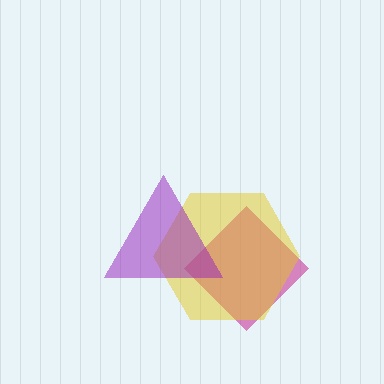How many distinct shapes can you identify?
There are 3 distinct shapes: a magenta diamond, a yellow hexagon, a purple triangle.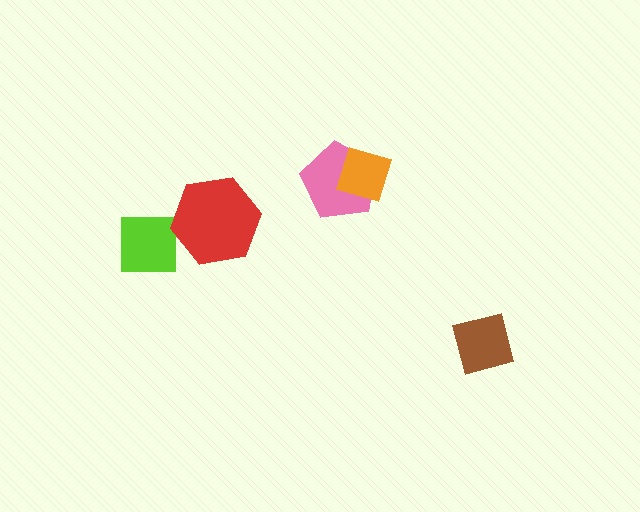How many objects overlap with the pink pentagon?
1 object overlaps with the pink pentagon.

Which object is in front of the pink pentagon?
The orange diamond is in front of the pink pentagon.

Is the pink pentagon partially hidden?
Yes, it is partially covered by another shape.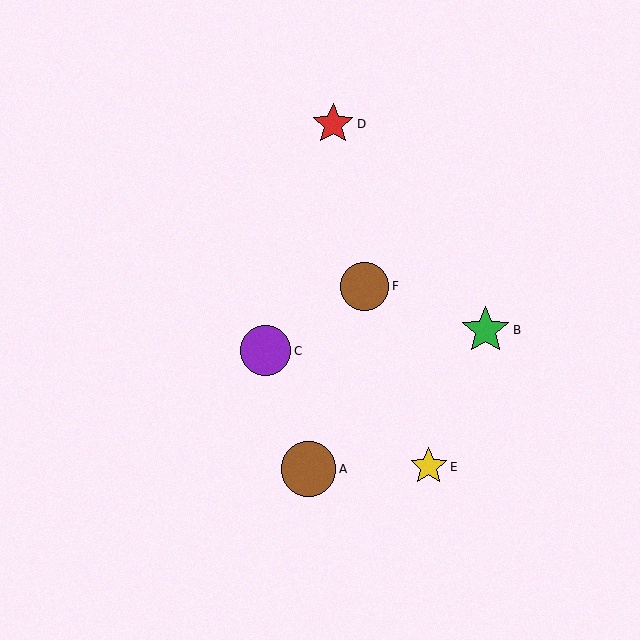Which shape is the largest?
The brown circle (labeled A) is the largest.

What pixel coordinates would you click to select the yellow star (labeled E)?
Click at (429, 466) to select the yellow star E.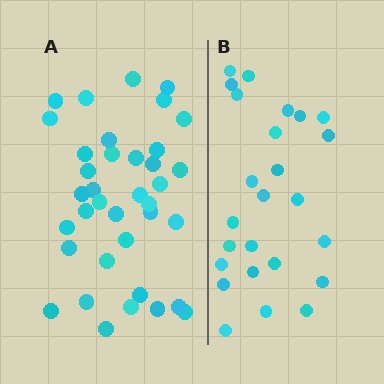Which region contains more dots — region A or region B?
Region A (the left region) has more dots.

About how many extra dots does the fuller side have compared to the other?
Region A has roughly 12 or so more dots than region B.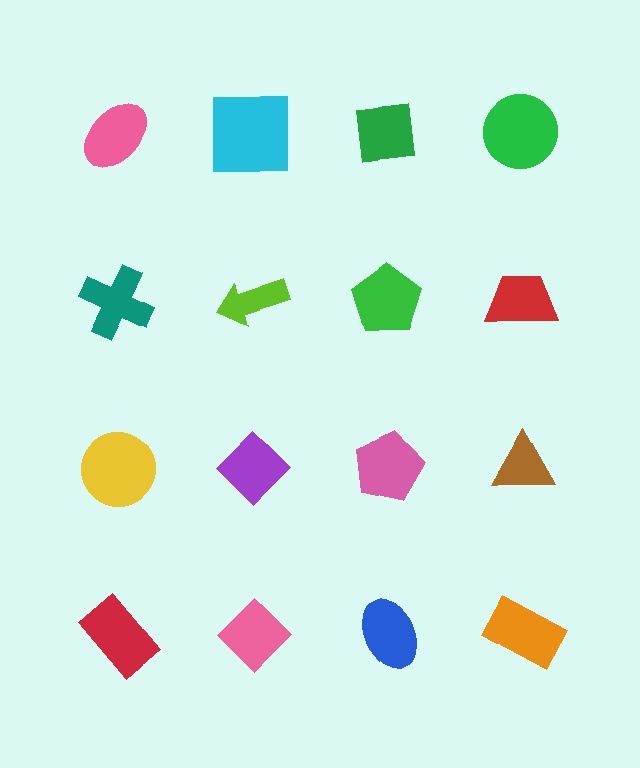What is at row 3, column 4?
A brown triangle.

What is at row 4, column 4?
An orange rectangle.